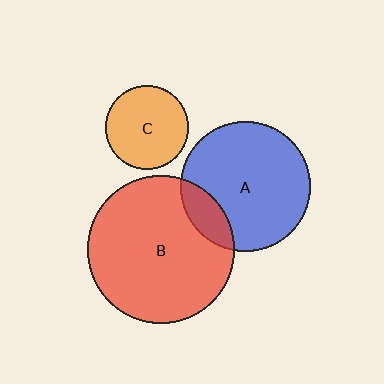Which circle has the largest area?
Circle B (red).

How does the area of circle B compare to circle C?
Approximately 3.1 times.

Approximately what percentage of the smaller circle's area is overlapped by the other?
Approximately 15%.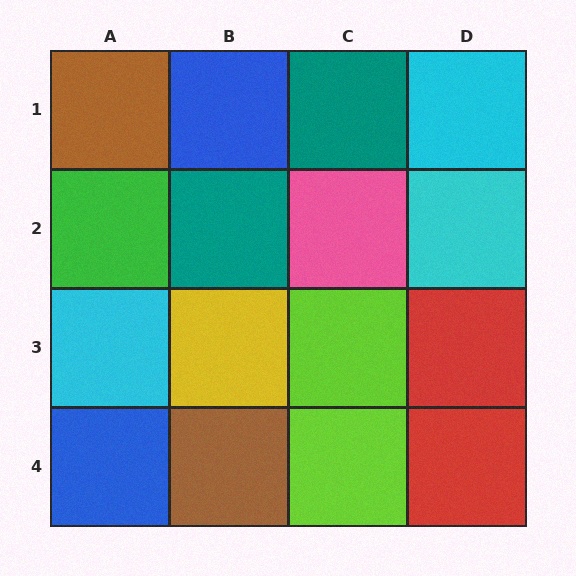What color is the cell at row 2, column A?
Green.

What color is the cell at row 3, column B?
Yellow.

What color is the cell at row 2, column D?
Cyan.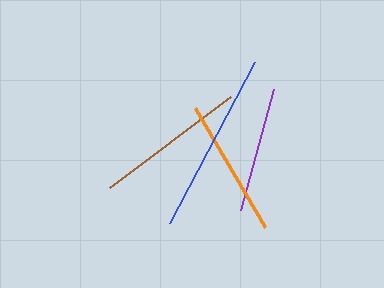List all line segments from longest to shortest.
From longest to shortest: blue, brown, orange, purple.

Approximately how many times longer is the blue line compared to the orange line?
The blue line is approximately 1.3 times the length of the orange line.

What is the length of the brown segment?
The brown segment is approximately 151 pixels long.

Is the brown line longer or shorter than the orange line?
The brown line is longer than the orange line.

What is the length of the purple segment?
The purple segment is approximately 125 pixels long.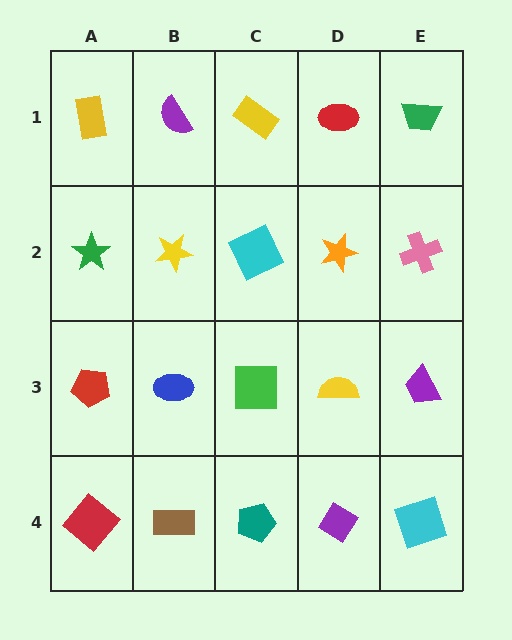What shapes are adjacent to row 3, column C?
A cyan square (row 2, column C), a teal pentagon (row 4, column C), a blue ellipse (row 3, column B), a yellow semicircle (row 3, column D).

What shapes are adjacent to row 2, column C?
A yellow rectangle (row 1, column C), a green square (row 3, column C), a yellow star (row 2, column B), an orange star (row 2, column D).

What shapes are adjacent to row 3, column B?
A yellow star (row 2, column B), a brown rectangle (row 4, column B), a red pentagon (row 3, column A), a green square (row 3, column C).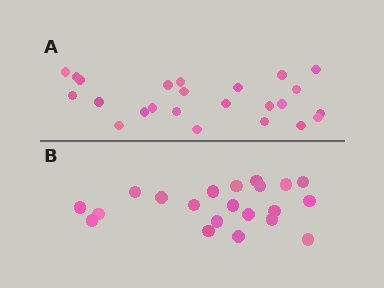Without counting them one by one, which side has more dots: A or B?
Region A (the top region) has more dots.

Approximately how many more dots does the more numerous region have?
Region A has just a few more — roughly 2 or 3 more dots than region B.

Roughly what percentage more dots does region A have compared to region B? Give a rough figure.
About 15% more.